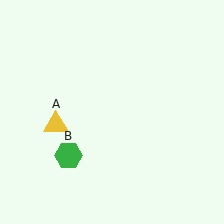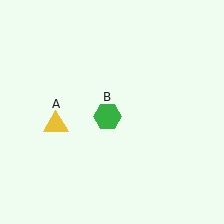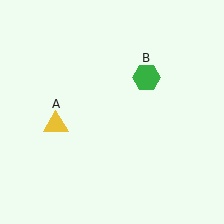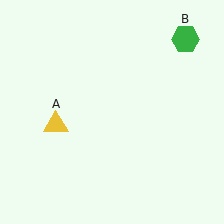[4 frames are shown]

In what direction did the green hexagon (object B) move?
The green hexagon (object B) moved up and to the right.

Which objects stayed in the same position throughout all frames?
Yellow triangle (object A) remained stationary.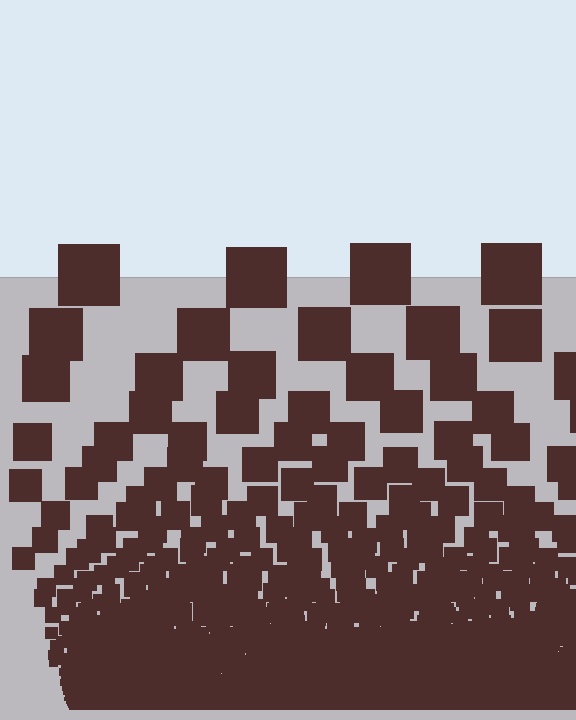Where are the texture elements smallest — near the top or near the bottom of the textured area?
Near the bottom.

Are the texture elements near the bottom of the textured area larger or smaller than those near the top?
Smaller. The gradient is inverted — elements near the bottom are smaller and denser.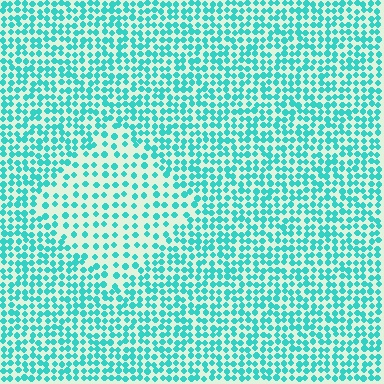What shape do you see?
I see a diamond.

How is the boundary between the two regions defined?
The boundary is defined by a change in element density (approximately 1.9x ratio). All elements are the same color, size, and shape.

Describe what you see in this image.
The image contains small cyan elements arranged at two different densities. A diamond-shaped region is visible where the elements are less densely packed than the surrounding area.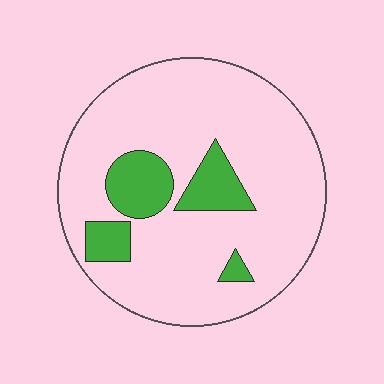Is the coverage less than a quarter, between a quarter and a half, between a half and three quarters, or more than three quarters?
Less than a quarter.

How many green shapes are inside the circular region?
4.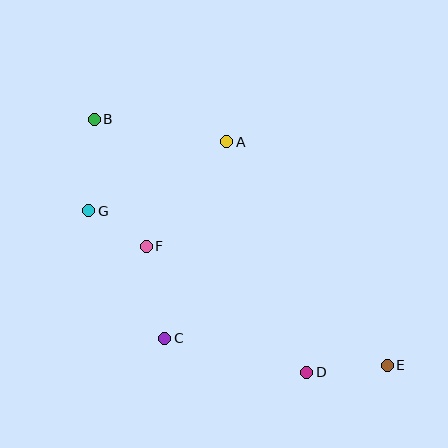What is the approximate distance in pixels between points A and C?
The distance between A and C is approximately 206 pixels.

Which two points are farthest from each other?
Points B and E are farthest from each other.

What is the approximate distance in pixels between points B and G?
The distance between B and G is approximately 92 pixels.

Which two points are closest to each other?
Points F and G are closest to each other.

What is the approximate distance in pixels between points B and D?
The distance between B and D is approximately 331 pixels.